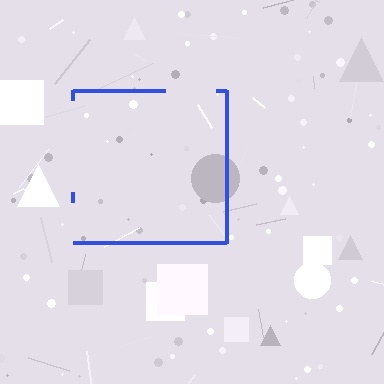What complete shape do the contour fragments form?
The contour fragments form a square.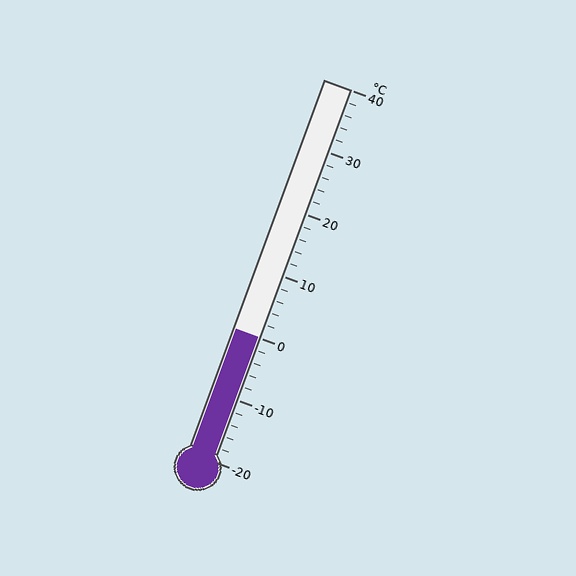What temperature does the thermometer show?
The thermometer shows approximately 0°C.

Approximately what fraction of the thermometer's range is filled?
The thermometer is filled to approximately 35% of its range.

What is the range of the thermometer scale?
The thermometer scale ranges from -20°C to 40°C.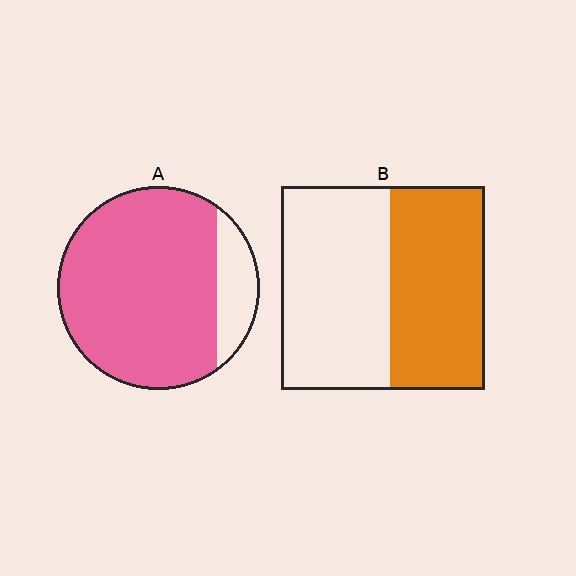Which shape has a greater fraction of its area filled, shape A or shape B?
Shape A.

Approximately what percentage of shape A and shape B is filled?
A is approximately 85% and B is approximately 45%.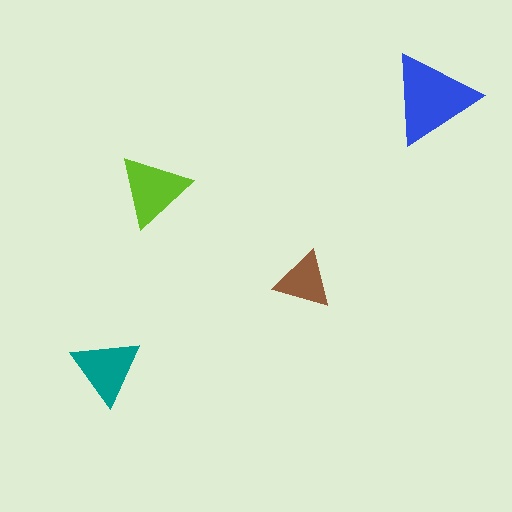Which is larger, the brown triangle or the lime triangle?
The lime one.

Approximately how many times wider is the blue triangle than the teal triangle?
About 1.5 times wider.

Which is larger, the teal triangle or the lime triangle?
The lime one.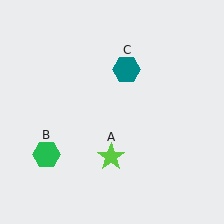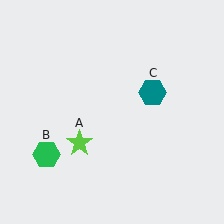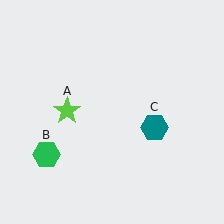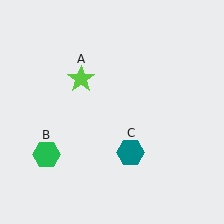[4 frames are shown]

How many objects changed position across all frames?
2 objects changed position: lime star (object A), teal hexagon (object C).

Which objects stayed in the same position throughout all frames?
Green hexagon (object B) remained stationary.